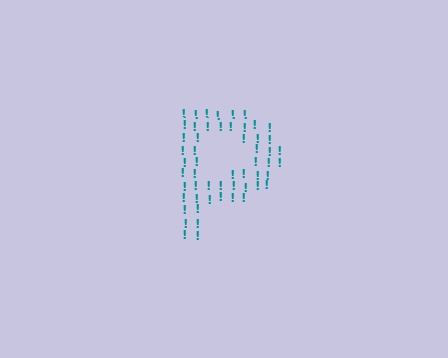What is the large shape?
The large shape is the letter P.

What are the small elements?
The small elements are exclamation marks.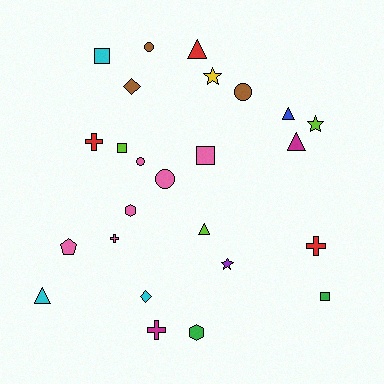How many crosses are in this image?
There are 4 crosses.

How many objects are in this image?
There are 25 objects.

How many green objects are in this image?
There are 2 green objects.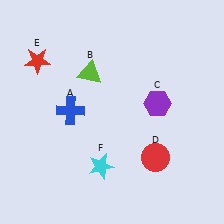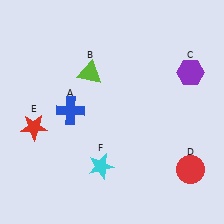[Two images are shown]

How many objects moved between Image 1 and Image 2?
3 objects moved between the two images.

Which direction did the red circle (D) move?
The red circle (D) moved right.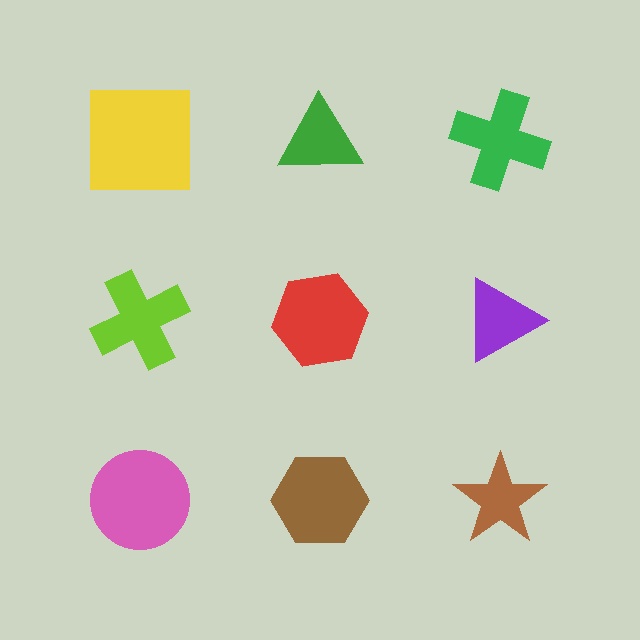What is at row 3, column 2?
A brown hexagon.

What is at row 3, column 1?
A pink circle.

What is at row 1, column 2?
A green triangle.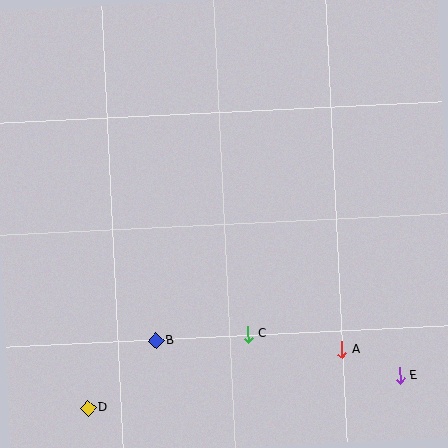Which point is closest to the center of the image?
Point C at (248, 334) is closest to the center.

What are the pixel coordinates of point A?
Point A is at (342, 350).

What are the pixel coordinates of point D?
Point D is at (88, 408).